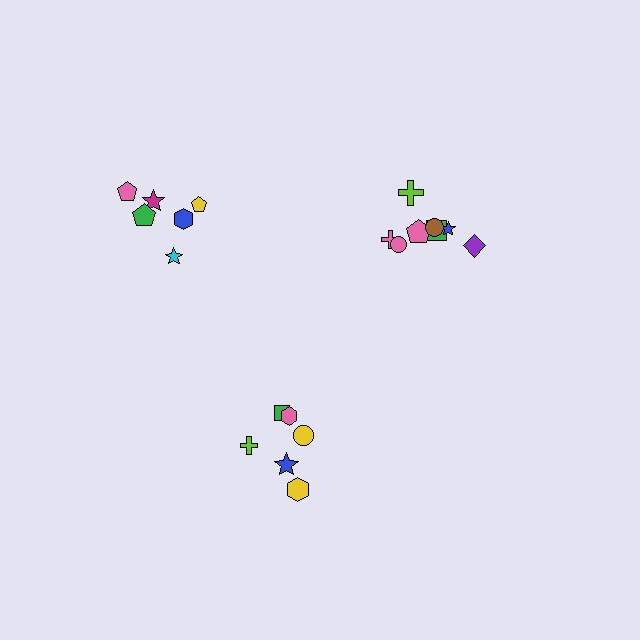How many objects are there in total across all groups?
There are 20 objects.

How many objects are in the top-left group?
There are 6 objects.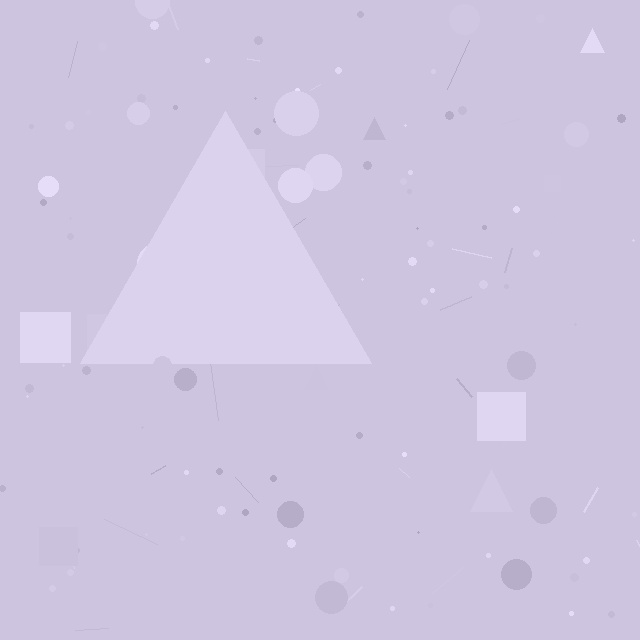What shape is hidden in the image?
A triangle is hidden in the image.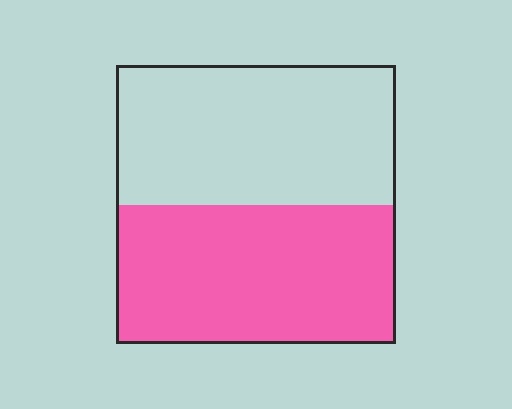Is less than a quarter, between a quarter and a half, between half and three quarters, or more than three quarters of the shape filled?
Between a quarter and a half.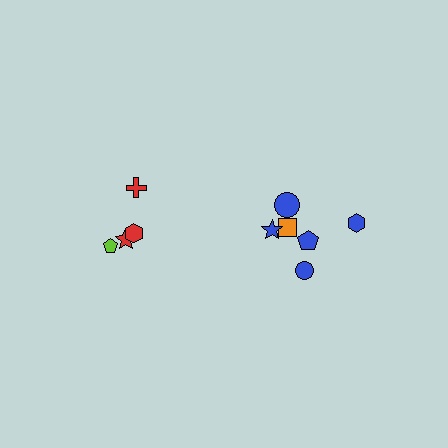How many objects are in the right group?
There are 6 objects.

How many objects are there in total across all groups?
There are 10 objects.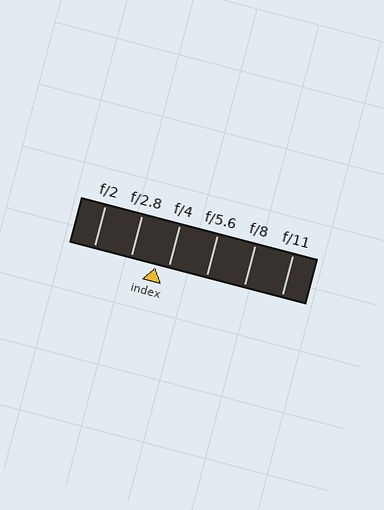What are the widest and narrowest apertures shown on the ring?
The widest aperture shown is f/2 and the narrowest is f/11.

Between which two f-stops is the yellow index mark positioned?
The index mark is between f/2.8 and f/4.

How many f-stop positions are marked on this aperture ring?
There are 6 f-stop positions marked.